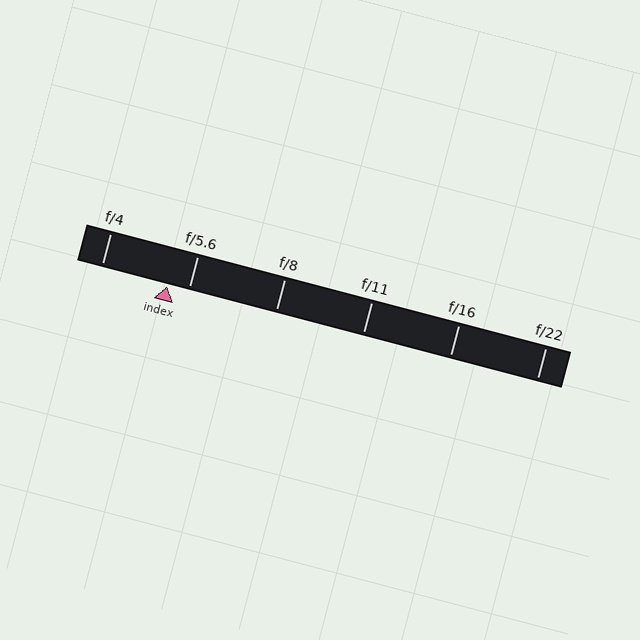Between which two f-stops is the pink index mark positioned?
The index mark is between f/4 and f/5.6.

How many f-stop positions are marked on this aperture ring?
There are 6 f-stop positions marked.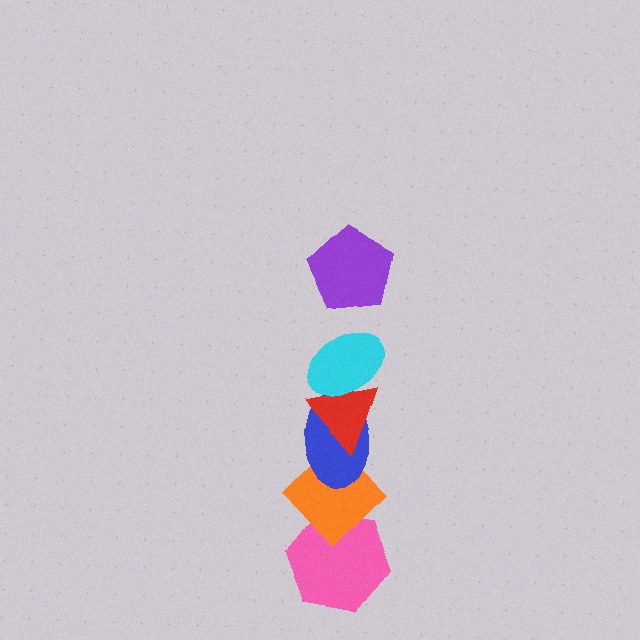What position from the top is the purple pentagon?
The purple pentagon is 1st from the top.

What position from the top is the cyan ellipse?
The cyan ellipse is 2nd from the top.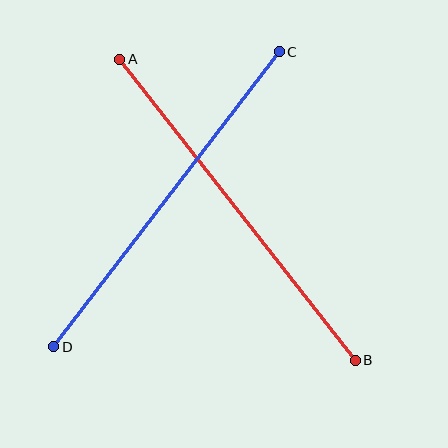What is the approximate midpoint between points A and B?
The midpoint is at approximately (237, 210) pixels.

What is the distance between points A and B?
The distance is approximately 382 pixels.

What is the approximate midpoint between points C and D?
The midpoint is at approximately (166, 199) pixels.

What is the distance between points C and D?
The distance is approximately 372 pixels.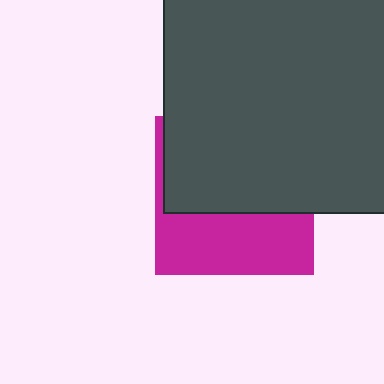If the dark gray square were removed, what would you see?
You would see the complete magenta square.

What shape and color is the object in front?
The object in front is a dark gray square.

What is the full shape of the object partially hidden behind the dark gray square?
The partially hidden object is a magenta square.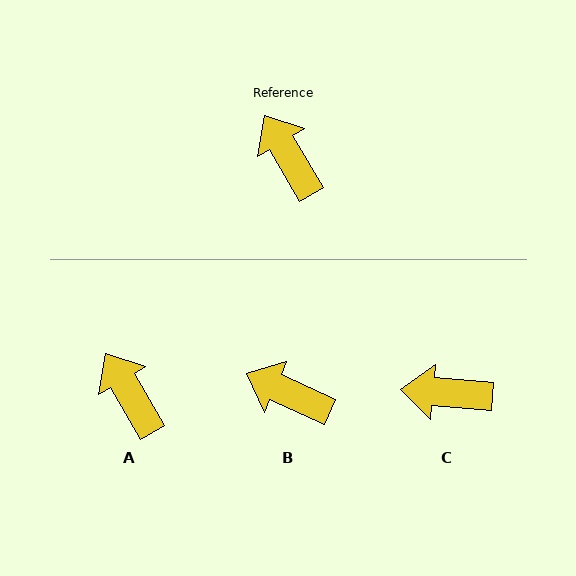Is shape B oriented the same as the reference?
No, it is off by about 35 degrees.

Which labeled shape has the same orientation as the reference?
A.